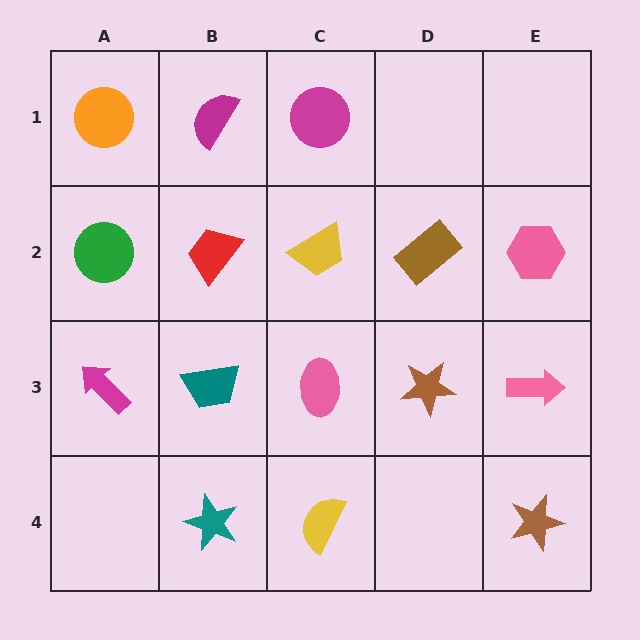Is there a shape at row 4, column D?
No, that cell is empty.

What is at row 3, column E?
A pink arrow.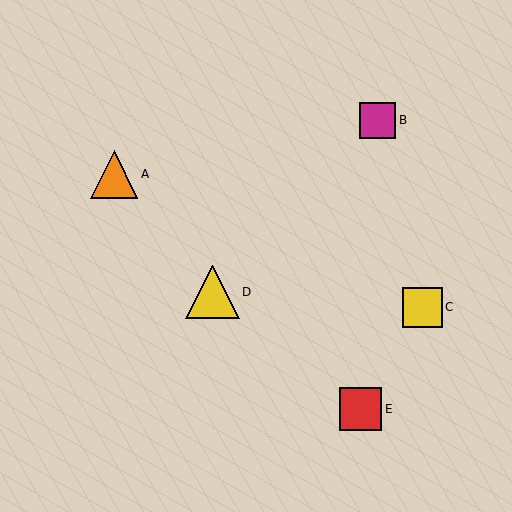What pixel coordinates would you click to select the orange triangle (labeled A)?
Click at (114, 174) to select the orange triangle A.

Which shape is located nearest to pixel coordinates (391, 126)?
The magenta square (labeled B) at (378, 120) is nearest to that location.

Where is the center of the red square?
The center of the red square is at (360, 409).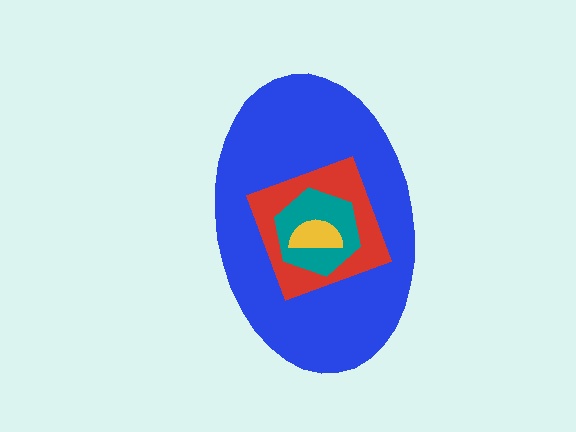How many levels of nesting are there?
4.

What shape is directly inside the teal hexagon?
The yellow semicircle.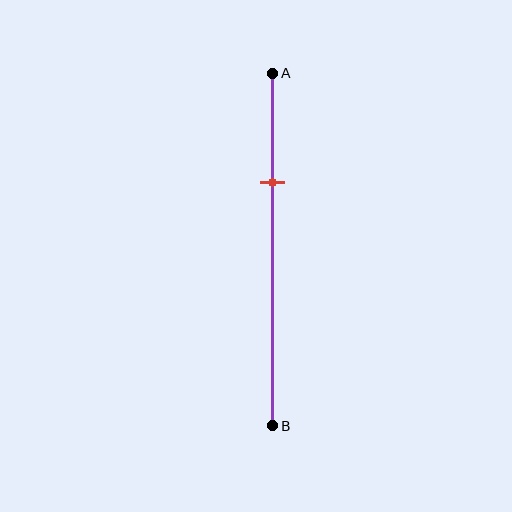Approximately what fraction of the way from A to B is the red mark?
The red mark is approximately 30% of the way from A to B.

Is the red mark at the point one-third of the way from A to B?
Yes, the mark is approximately at the one-third point.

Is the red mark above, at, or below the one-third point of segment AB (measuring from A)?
The red mark is approximately at the one-third point of segment AB.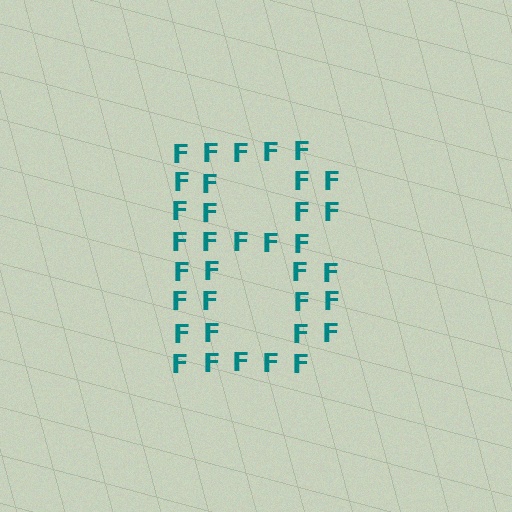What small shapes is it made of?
It is made of small letter F's.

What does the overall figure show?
The overall figure shows the letter B.